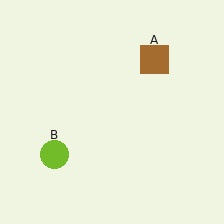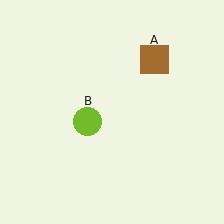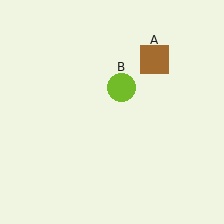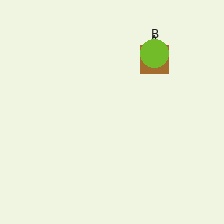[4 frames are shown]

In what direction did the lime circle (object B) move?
The lime circle (object B) moved up and to the right.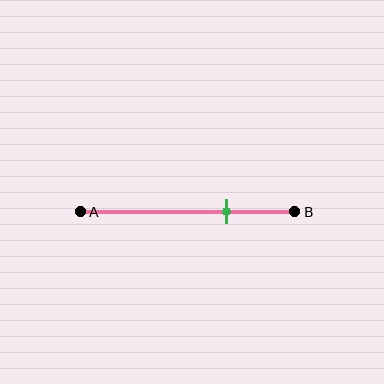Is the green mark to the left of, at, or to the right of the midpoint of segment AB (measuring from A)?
The green mark is to the right of the midpoint of segment AB.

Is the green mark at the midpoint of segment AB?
No, the mark is at about 70% from A, not at the 50% midpoint.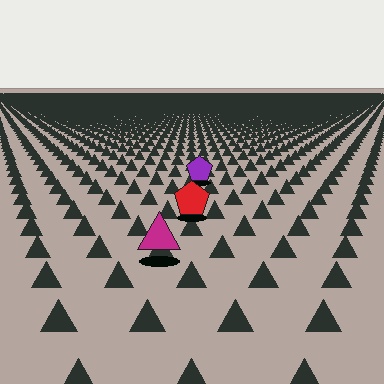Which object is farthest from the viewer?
The purple pentagon is farthest from the viewer. It appears smaller and the ground texture around it is denser.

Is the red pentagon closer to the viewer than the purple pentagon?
Yes. The red pentagon is closer — you can tell from the texture gradient: the ground texture is coarser near it.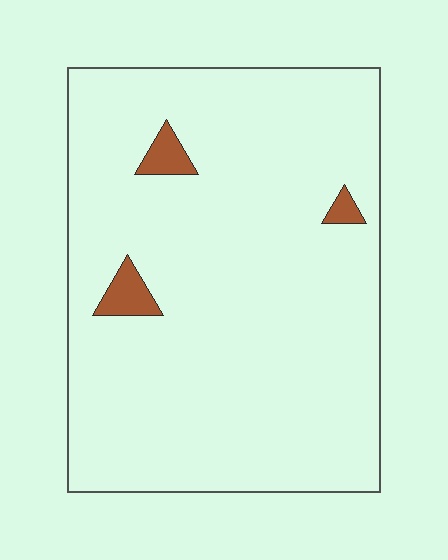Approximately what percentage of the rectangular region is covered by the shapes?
Approximately 5%.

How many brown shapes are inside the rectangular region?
3.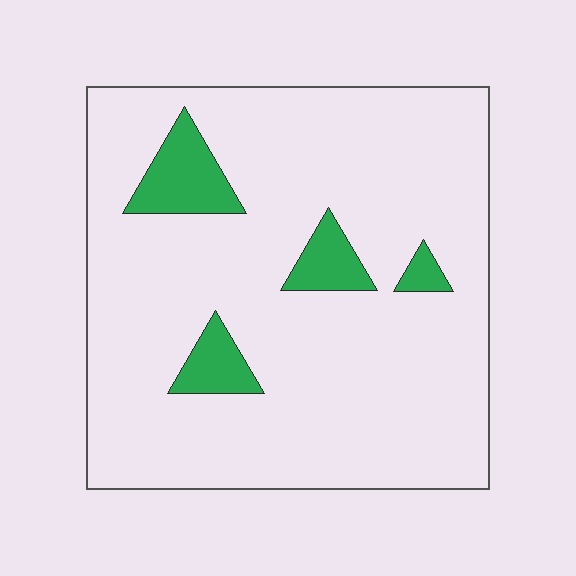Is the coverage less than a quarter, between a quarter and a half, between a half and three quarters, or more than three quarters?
Less than a quarter.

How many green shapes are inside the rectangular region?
4.